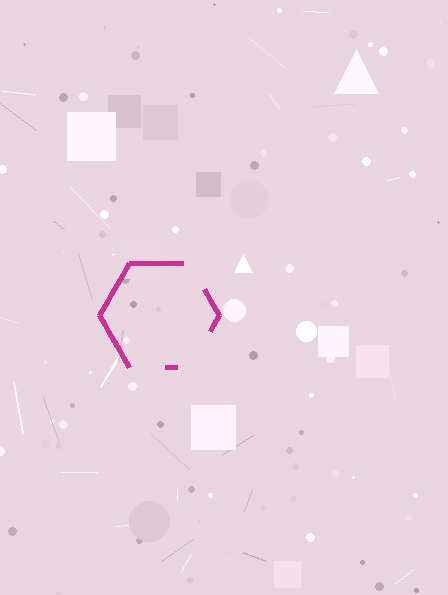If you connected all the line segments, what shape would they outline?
They would outline a hexagon.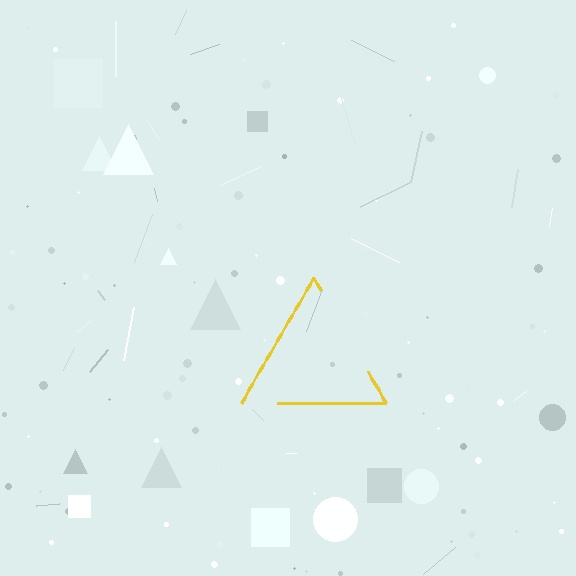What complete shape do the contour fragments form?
The contour fragments form a triangle.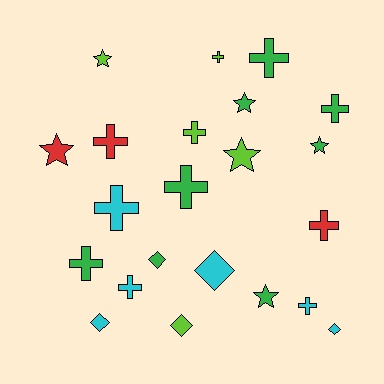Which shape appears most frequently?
Cross, with 11 objects.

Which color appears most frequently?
Green, with 8 objects.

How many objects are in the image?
There are 22 objects.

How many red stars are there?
There is 1 red star.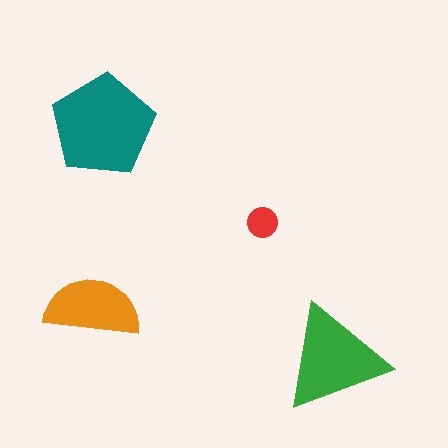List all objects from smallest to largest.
The red circle, the orange semicircle, the green triangle, the teal pentagon.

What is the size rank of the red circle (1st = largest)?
4th.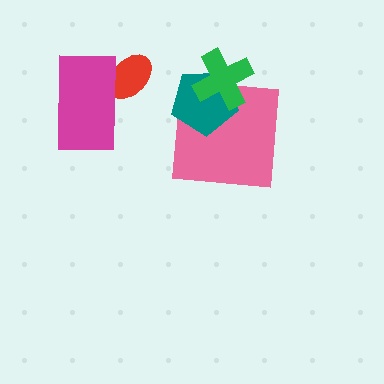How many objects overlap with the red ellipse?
1 object overlaps with the red ellipse.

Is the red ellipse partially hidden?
Yes, it is partially covered by another shape.